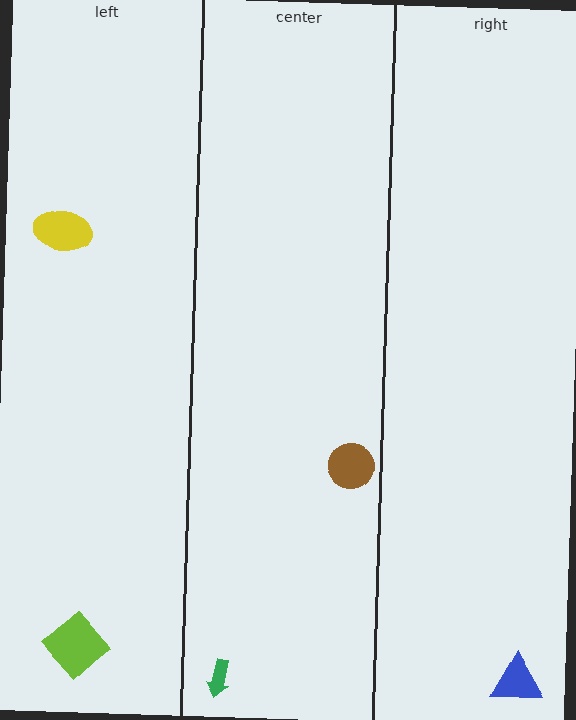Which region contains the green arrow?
The center region.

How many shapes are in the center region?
2.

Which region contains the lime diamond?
The left region.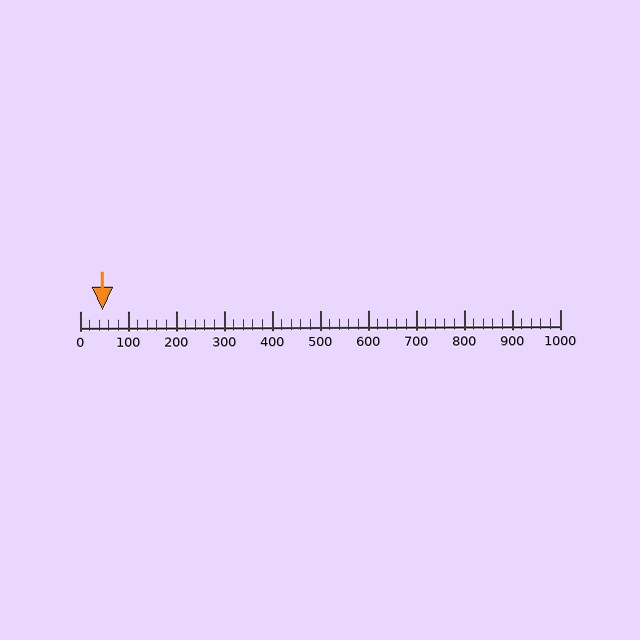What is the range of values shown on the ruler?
The ruler shows values from 0 to 1000.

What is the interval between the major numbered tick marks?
The major tick marks are spaced 100 units apart.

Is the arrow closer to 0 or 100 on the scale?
The arrow is closer to 0.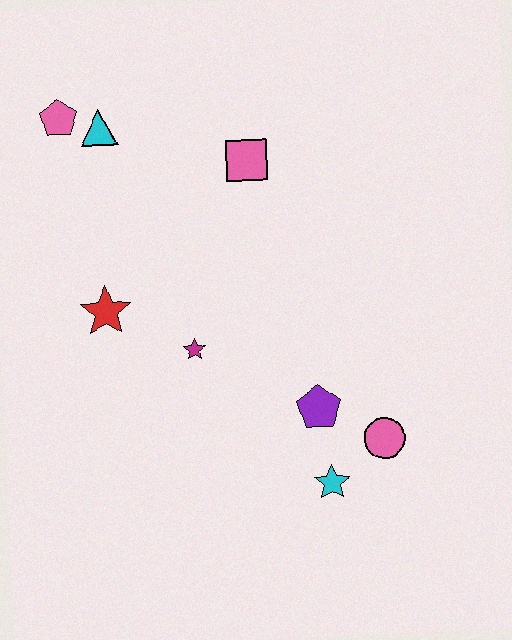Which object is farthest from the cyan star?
The pink pentagon is farthest from the cyan star.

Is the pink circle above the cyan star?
Yes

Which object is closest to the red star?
The magenta star is closest to the red star.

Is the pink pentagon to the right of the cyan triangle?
No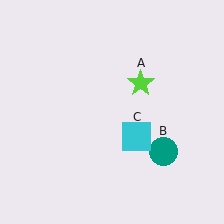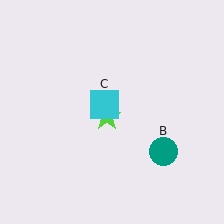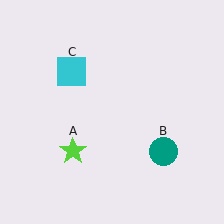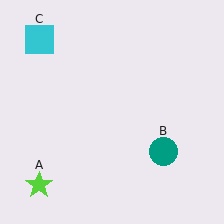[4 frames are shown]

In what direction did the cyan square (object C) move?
The cyan square (object C) moved up and to the left.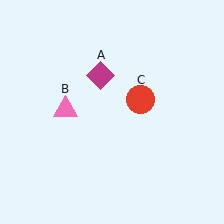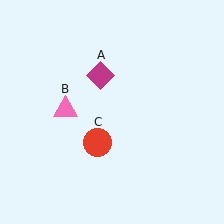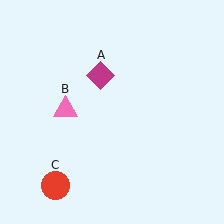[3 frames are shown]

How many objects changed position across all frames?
1 object changed position: red circle (object C).